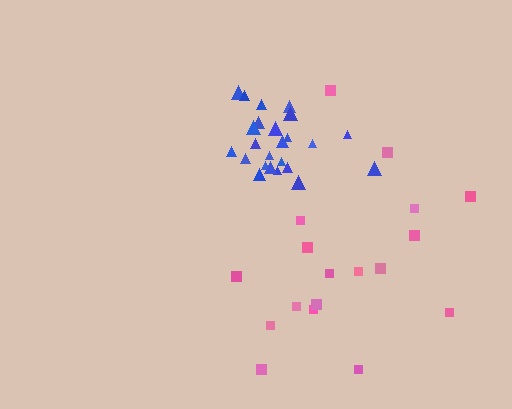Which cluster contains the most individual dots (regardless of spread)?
Blue (25).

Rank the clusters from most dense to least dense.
blue, pink.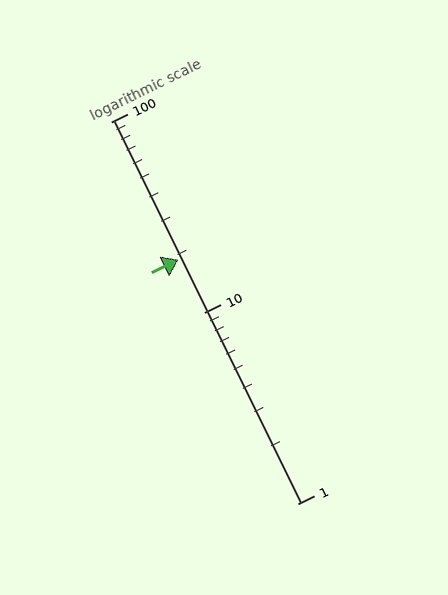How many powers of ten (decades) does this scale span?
The scale spans 2 decades, from 1 to 100.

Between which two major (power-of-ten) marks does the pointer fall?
The pointer is between 10 and 100.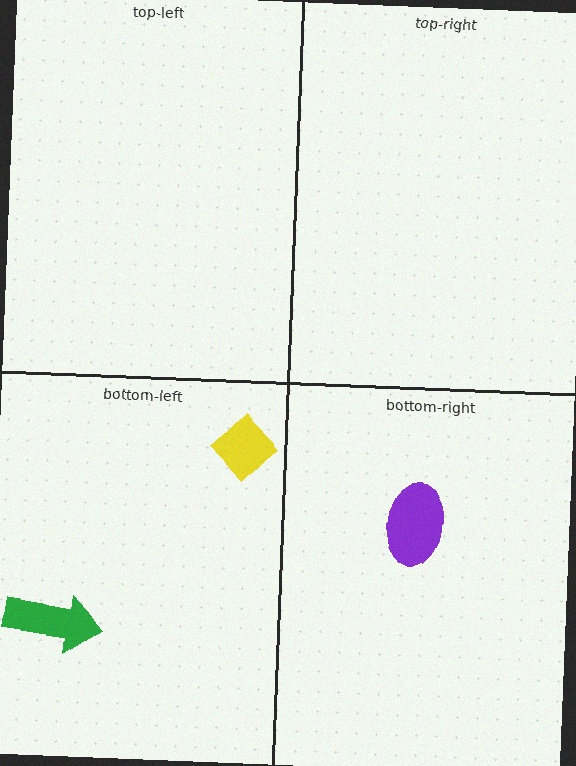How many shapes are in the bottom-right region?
1.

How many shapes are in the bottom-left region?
2.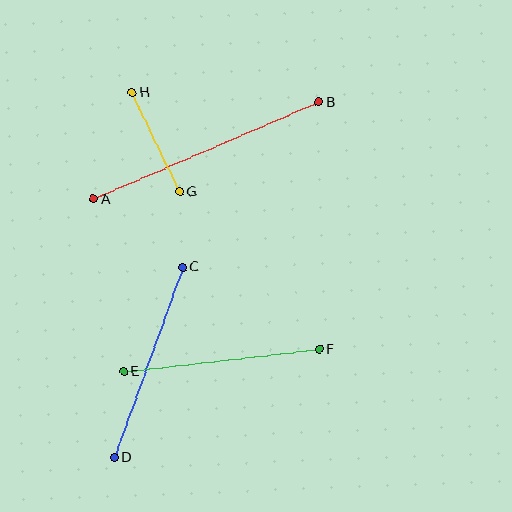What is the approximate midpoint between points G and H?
The midpoint is at approximately (156, 142) pixels.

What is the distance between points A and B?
The distance is approximately 245 pixels.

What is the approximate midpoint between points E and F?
The midpoint is at approximately (221, 360) pixels.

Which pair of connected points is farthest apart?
Points A and B are farthest apart.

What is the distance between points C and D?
The distance is approximately 202 pixels.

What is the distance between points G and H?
The distance is approximately 110 pixels.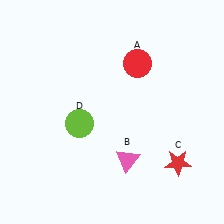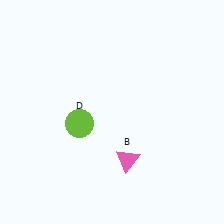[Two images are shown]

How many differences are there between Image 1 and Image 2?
There are 2 differences between the two images.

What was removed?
The red star (C), the red circle (A) were removed in Image 2.